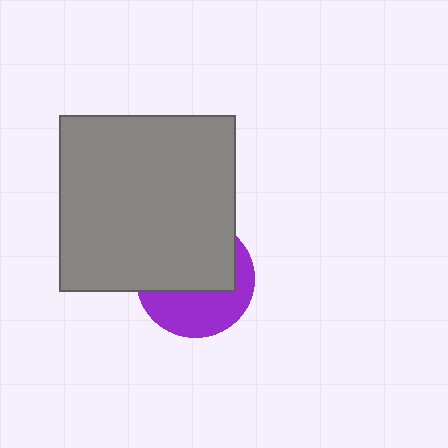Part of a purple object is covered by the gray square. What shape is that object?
It is a circle.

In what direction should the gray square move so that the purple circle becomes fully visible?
The gray square should move up. That is the shortest direction to clear the overlap and leave the purple circle fully visible.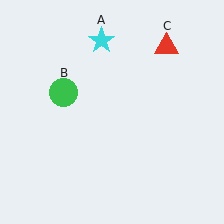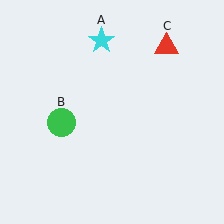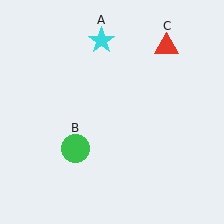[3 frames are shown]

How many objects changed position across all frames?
1 object changed position: green circle (object B).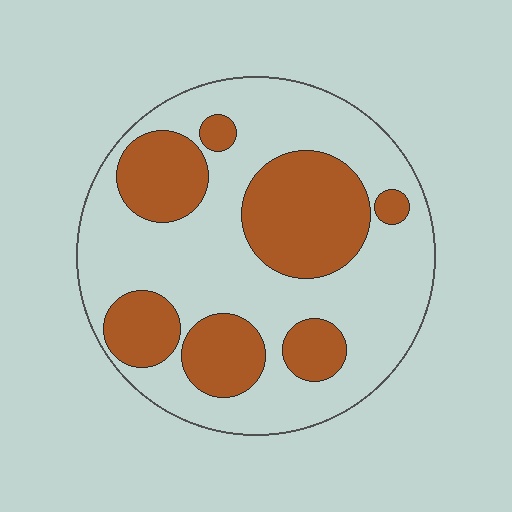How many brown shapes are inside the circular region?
7.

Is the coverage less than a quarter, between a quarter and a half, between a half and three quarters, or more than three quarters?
Between a quarter and a half.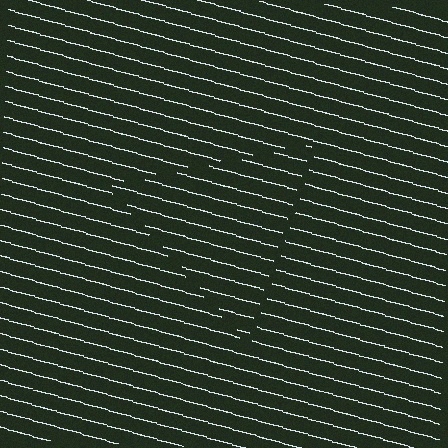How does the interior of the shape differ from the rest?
The interior of the shape contains the same grating, shifted by half a period — the contour is defined by the phase discontinuity where line-ends from the inner and outer gratings abut.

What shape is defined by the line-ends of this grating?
An illusory triangle. The interior of the shape contains the same grating, shifted by half a period — the contour is defined by the phase discontinuity where line-ends from the inner and outer gratings abut.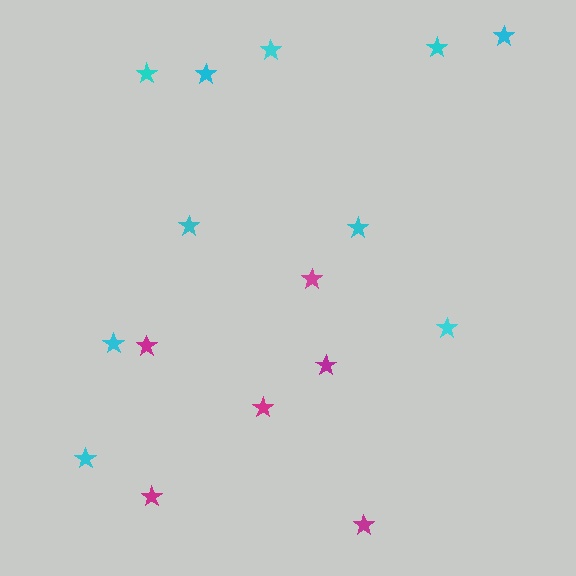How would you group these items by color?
There are 2 groups: one group of magenta stars (6) and one group of cyan stars (10).